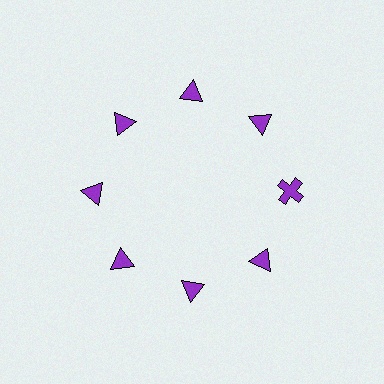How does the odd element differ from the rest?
It has a different shape: cross instead of triangle.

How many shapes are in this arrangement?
There are 8 shapes arranged in a ring pattern.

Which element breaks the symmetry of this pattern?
The purple cross at roughly the 3 o'clock position breaks the symmetry. All other shapes are purple triangles.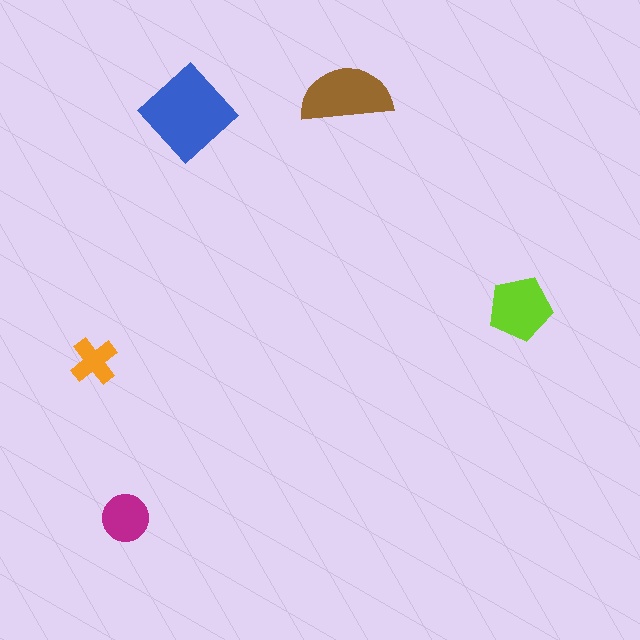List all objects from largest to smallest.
The blue diamond, the brown semicircle, the lime pentagon, the magenta circle, the orange cross.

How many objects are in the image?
There are 5 objects in the image.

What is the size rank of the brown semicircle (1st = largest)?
2nd.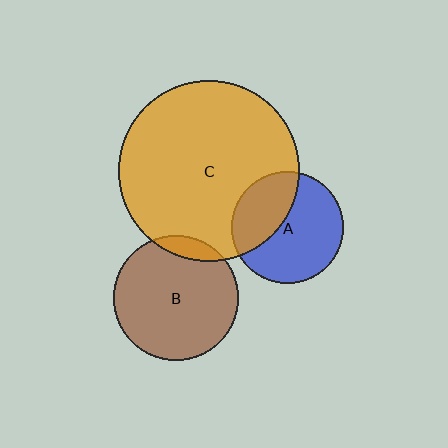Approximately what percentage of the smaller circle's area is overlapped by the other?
Approximately 35%.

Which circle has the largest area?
Circle C (orange).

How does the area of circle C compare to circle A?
Approximately 2.6 times.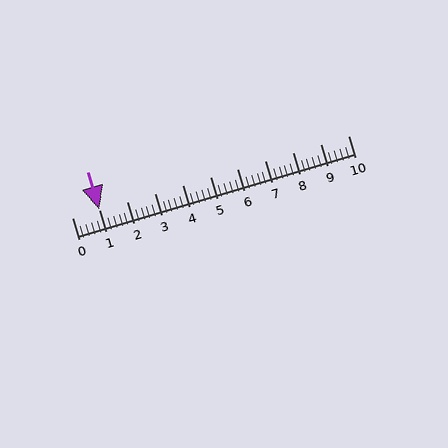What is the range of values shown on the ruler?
The ruler shows values from 0 to 10.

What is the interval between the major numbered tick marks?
The major tick marks are spaced 1 units apart.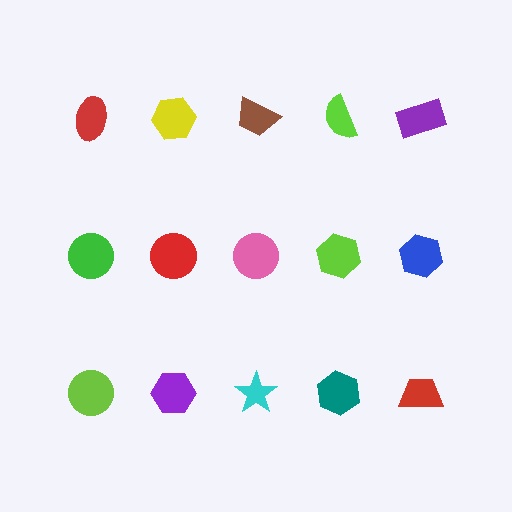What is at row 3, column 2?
A purple hexagon.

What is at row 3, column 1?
A lime circle.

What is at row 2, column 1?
A green circle.